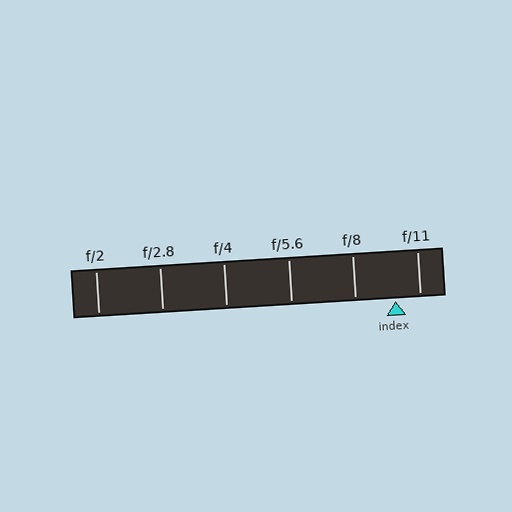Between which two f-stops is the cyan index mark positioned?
The index mark is between f/8 and f/11.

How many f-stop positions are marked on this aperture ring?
There are 6 f-stop positions marked.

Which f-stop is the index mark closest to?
The index mark is closest to f/11.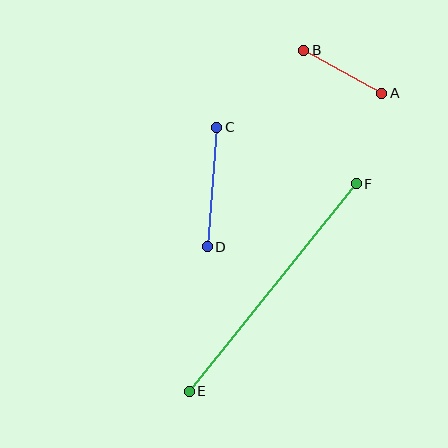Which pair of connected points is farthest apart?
Points E and F are farthest apart.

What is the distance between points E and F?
The distance is approximately 266 pixels.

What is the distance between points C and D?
The distance is approximately 120 pixels.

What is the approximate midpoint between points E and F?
The midpoint is at approximately (273, 287) pixels.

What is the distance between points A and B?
The distance is approximately 89 pixels.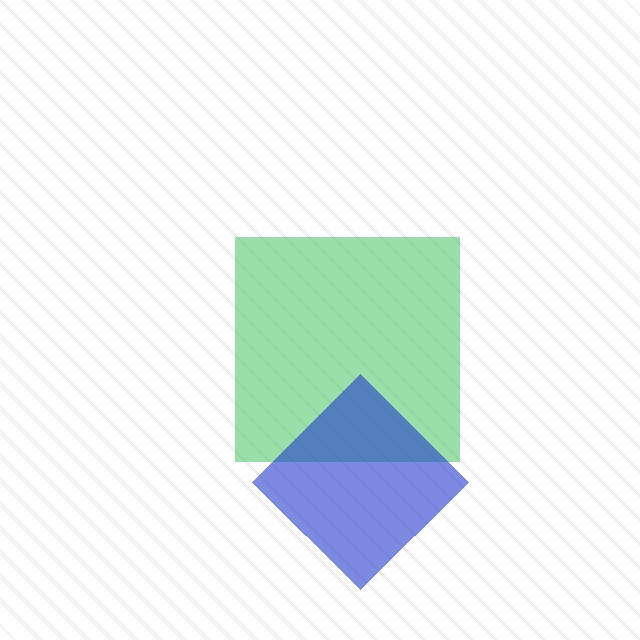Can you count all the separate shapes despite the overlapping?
Yes, there are 2 separate shapes.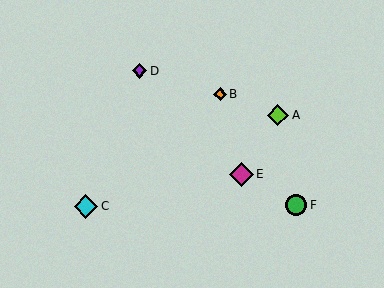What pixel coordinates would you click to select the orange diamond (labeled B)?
Click at (220, 94) to select the orange diamond B.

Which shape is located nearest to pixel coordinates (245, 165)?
The magenta diamond (labeled E) at (241, 174) is nearest to that location.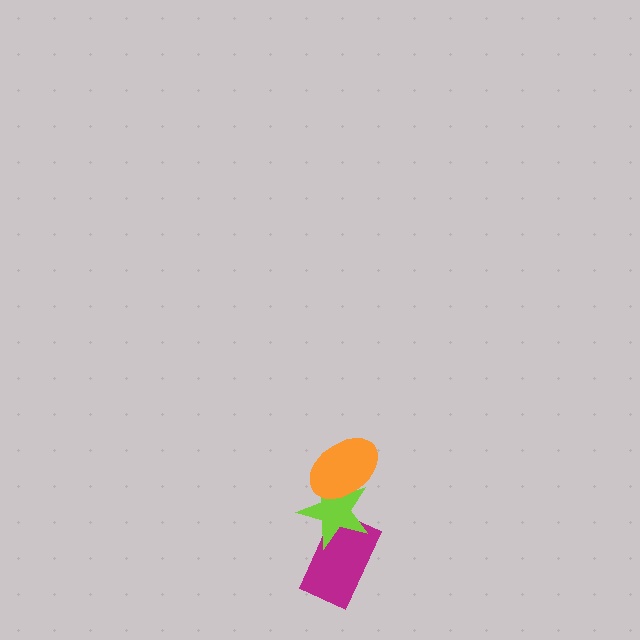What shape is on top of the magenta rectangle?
The lime star is on top of the magenta rectangle.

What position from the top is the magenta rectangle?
The magenta rectangle is 3rd from the top.